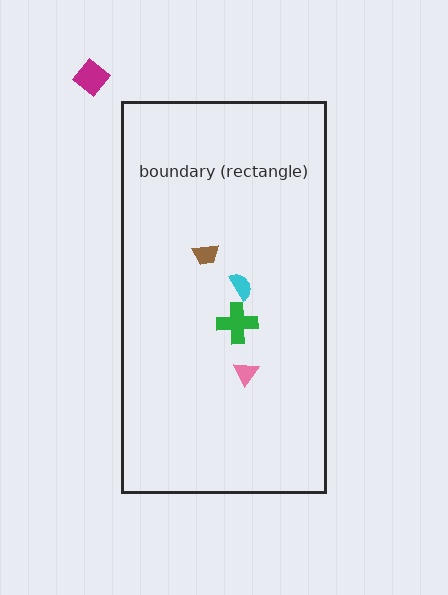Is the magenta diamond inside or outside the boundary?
Outside.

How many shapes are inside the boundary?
4 inside, 1 outside.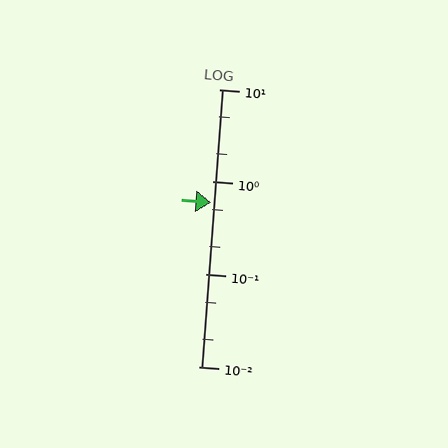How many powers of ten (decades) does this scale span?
The scale spans 3 decades, from 0.01 to 10.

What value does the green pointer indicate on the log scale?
The pointer indicates approximately 0.6.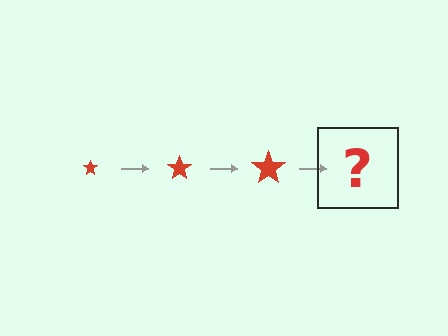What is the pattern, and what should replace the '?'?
The pattern is that the star gets progressively larger each step. The '?' should be a red star, larger than the previous one.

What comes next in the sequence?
The next element should be a red star, larger than the previous one.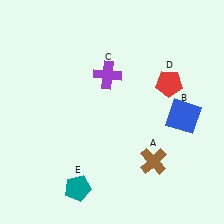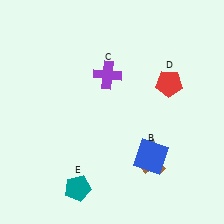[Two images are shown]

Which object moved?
The blue square (B) moved down.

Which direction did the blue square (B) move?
The blue square (B) moved down.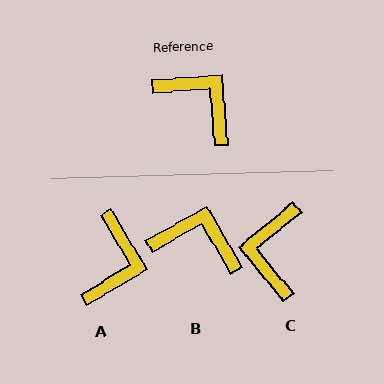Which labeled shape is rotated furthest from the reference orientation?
C, about 125 degrees away.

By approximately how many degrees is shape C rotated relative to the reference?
Approximately 125 degrees counter-clockwise.